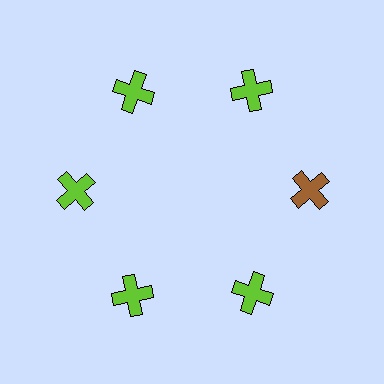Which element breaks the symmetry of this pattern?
The brown cross at roughly the 3 o'clock position breaks the symmetry. All other shapes are lime crosses.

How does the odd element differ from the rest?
It has a different color: brown instead of lime.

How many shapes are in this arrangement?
There are 6 shapes arranged in a ring pattern.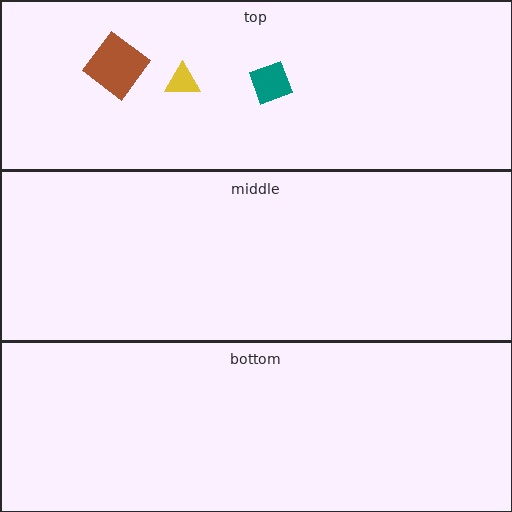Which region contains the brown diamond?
The top region.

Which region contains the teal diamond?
The top region.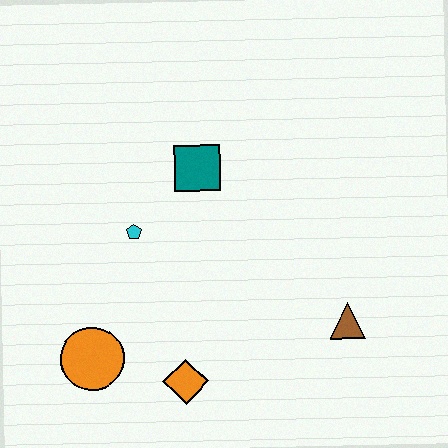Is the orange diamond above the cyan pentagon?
No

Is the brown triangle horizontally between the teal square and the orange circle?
No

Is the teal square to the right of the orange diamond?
Yes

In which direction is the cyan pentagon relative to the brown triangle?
The cyan pentagon is to the left of the brown triangle.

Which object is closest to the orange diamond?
The orange circle is closest to the orange diamond.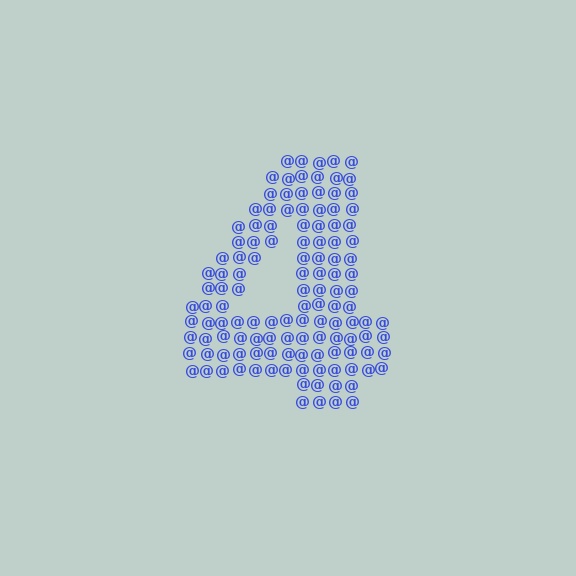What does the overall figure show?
The overall figure shows the digit 4.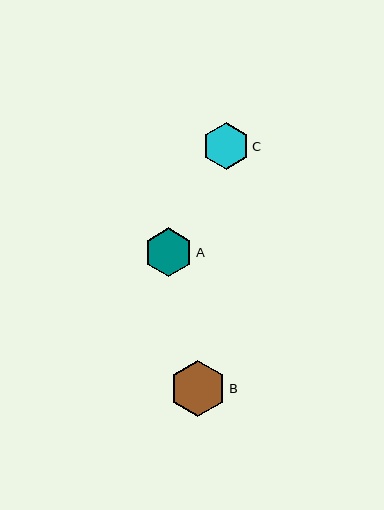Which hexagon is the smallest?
Hexagon C is the smallest with a size of approximately 47 pixels.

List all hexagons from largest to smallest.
From largest to smallest: B, A, C.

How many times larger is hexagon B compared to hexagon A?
Hexagon B is approximately 1.2 times the size of hexagon A.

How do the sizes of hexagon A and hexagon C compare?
Hexagon A and hexagon C are approximately the same size.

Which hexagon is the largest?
Hexagon B is the largest with a size of approximately 56 pixels.